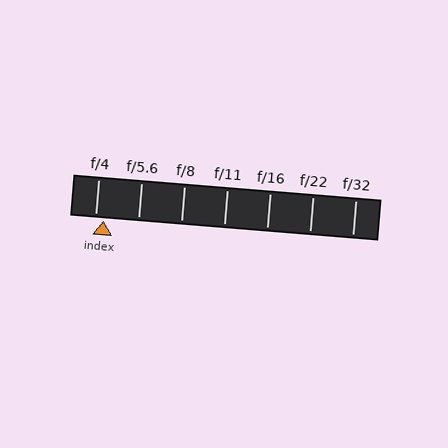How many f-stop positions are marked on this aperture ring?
There are 7 f-stop positions marked.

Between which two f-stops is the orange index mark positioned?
The index mark is between f/4 and f/5.6.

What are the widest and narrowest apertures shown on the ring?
The widest aperture shown is f/4 and the narrowest is f/32.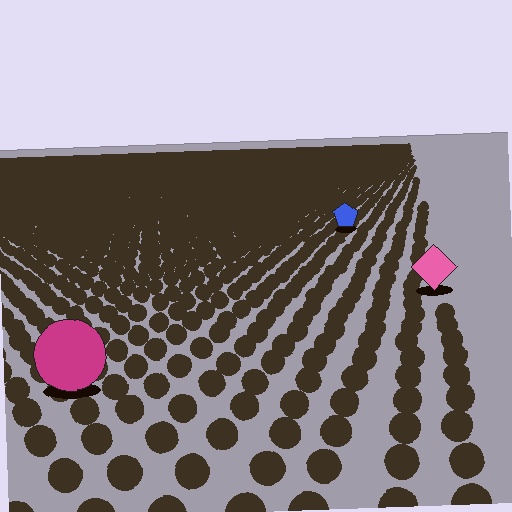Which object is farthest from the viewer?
The blue pentagon is farthest from the viewer. It appears smaller and the ground texture around it is denser.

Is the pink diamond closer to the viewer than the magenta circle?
No. The magenta circle is closer — you can tell from the texture gradient: the ground texture is coarser near it.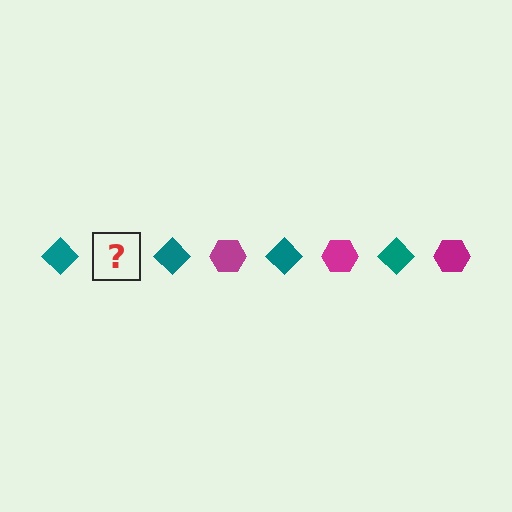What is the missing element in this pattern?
The missing element is a magenta hexagon.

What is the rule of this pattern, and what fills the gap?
The rule is that the pattern alternates between teal diamond and magenta hexagon. The gap should be filled with a magenta hexagon.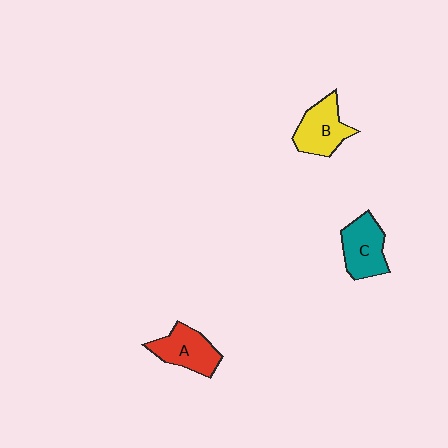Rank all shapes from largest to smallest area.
From largest to smallest: B (yellow), C (teal), A (red).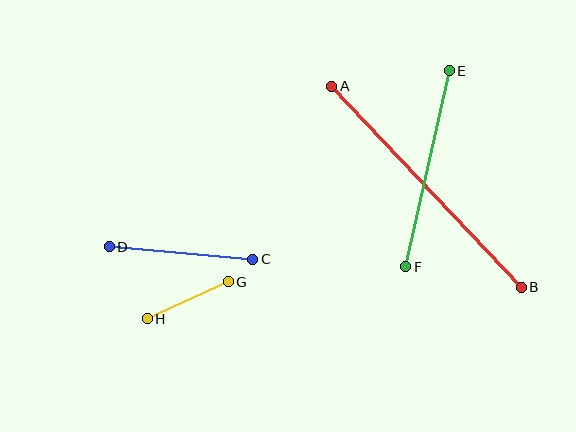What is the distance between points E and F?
The distance is approximately 201 pixels.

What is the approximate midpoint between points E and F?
The midpoint is at approximately (428, 169) pixels.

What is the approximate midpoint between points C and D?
The midpoint is at approximately (181, 253) pixels.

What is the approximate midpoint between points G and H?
The midpoint is at approximately (188, 300) pixels.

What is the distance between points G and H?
The distance is approximately 89 pixels.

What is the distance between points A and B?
The distance is approximately 276 pixels.